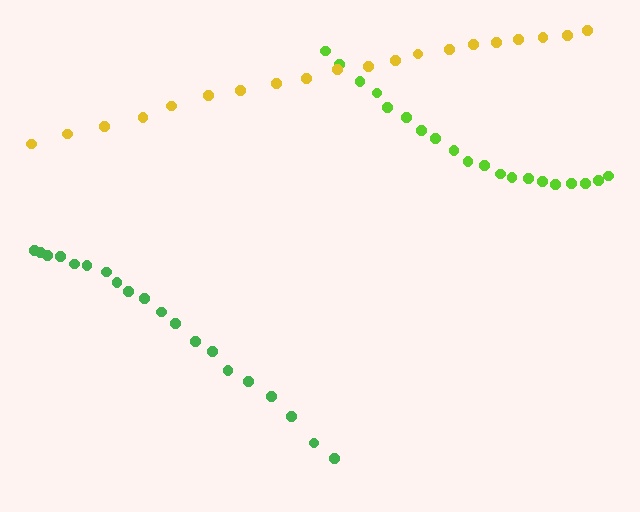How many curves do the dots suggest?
There are 3 distinct paths.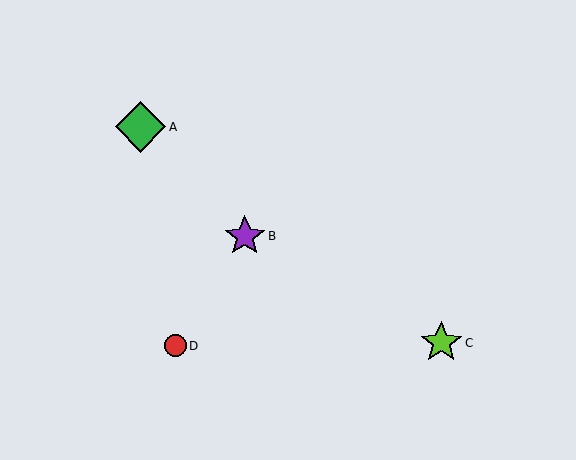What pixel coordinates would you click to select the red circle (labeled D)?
Click at (175, 346) to select the red circle D.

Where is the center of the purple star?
The center of the purple star is at (245, 236).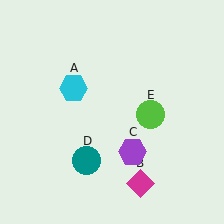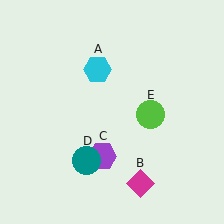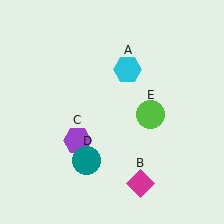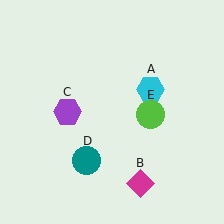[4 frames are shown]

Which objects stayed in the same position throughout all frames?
Magenta diamond (object B) and teal circle (object D) and lime circle (object E) remained stationary.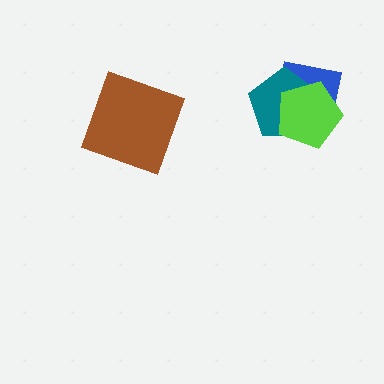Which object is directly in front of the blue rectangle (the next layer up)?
The teal pentagon is directly in front of the blue rectangle.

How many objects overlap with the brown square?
0 objects overlap with the brown square.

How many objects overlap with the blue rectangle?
2 objects overlap with the blue rectangle.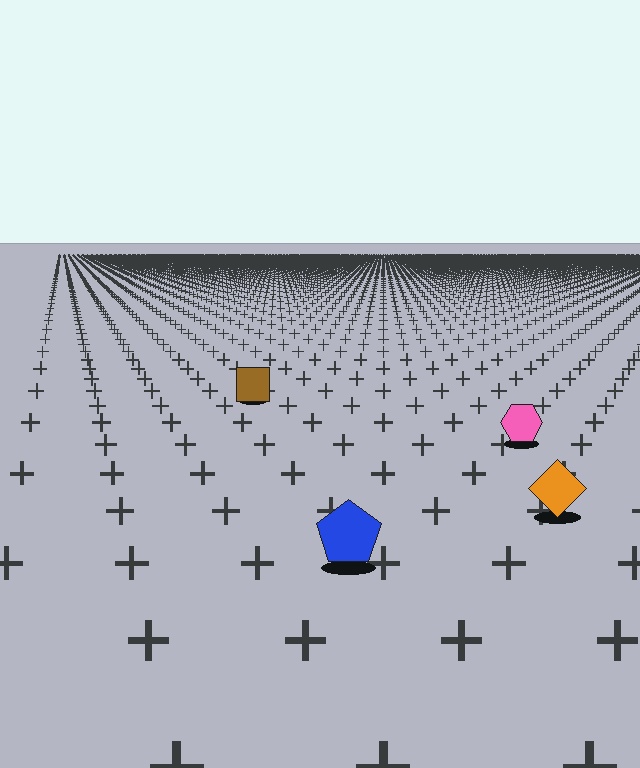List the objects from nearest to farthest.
From nearest to farthest: the blue pentagon, the orange diamond, the pink hexagon, the brown square.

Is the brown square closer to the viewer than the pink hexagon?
No. The pink hexagon is closer — you can tell from the texture gradient: the ground texture is coarser near it.